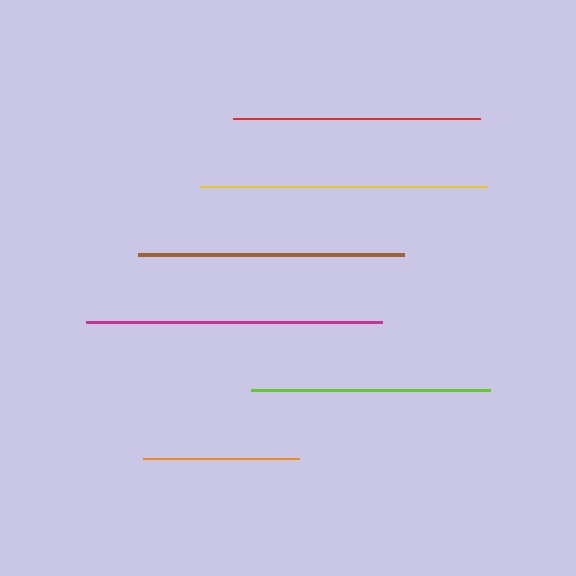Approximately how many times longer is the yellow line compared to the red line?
The yellow line is approximately 1.2 times the length of the red line.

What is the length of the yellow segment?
The yellow segment is approximately 288 pixels long.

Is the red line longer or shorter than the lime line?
The red line is longer than the lime line.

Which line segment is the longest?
The magenta line is the longest at approximately 296 pixels.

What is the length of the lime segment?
The lime segment is approximately 239 pixels long.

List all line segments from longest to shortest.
From longest to shortest: magenta, yellow, brown, red, lime, orange.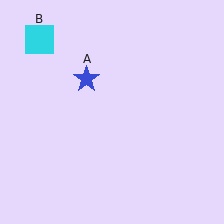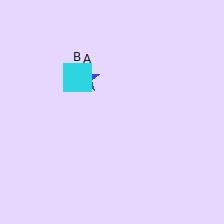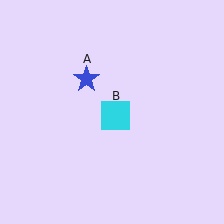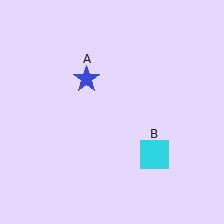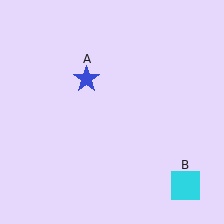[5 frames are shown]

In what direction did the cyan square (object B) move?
The cyan square (object B) moved down and to the right.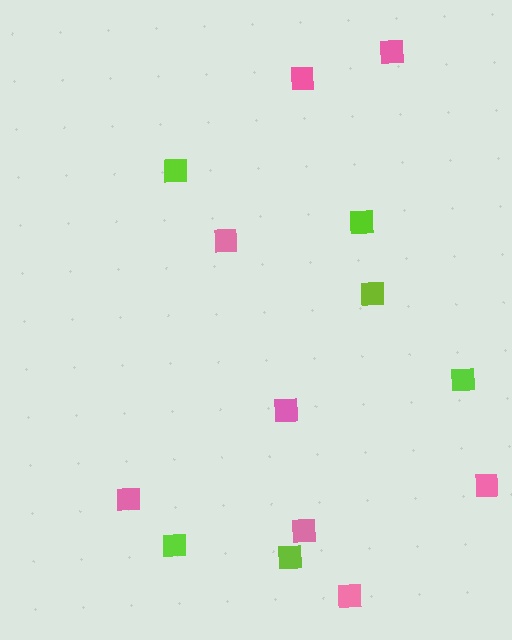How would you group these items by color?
There are 2 groups: one group of lime squares (6) and one group of pink squares (8).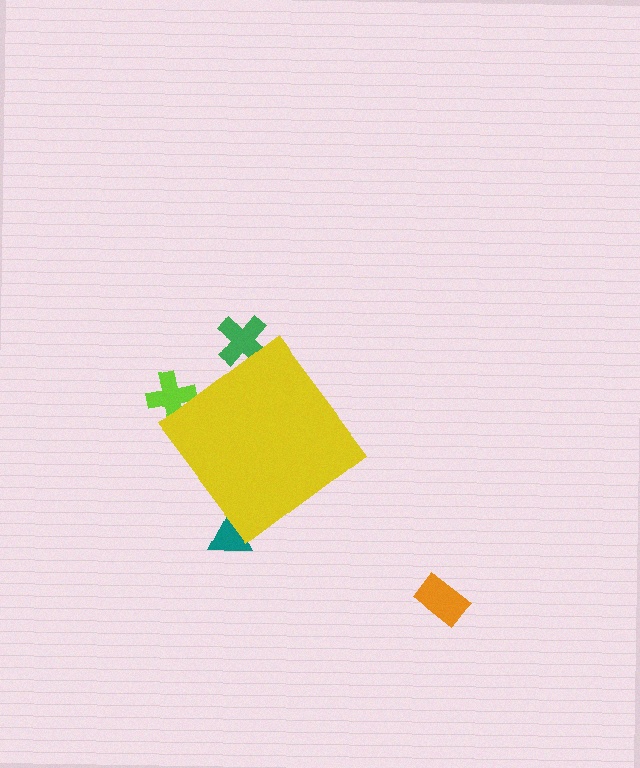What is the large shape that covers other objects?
A yellow diamond.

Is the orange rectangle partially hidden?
No, the orange rectangle is fully visible.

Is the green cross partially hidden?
Yes, the green cross is partially hidden behind the yellow diamond.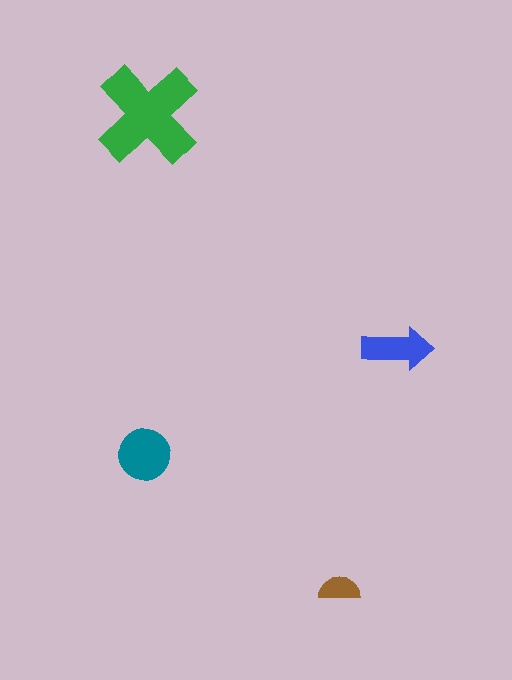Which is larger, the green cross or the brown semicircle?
The green cross.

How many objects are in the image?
There are 4 objects in the image.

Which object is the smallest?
The brown semicircle.